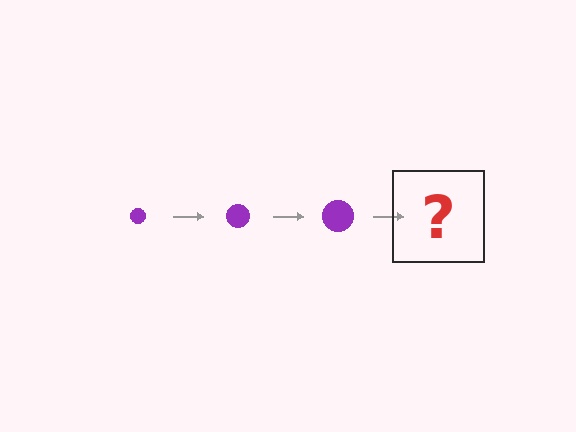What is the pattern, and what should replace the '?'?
The pattern is that the circle gets progressively larger each step. The '?' should be a purple circle, larger than the previous one.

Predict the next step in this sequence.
The next step is a purple circle, larger than the previous one.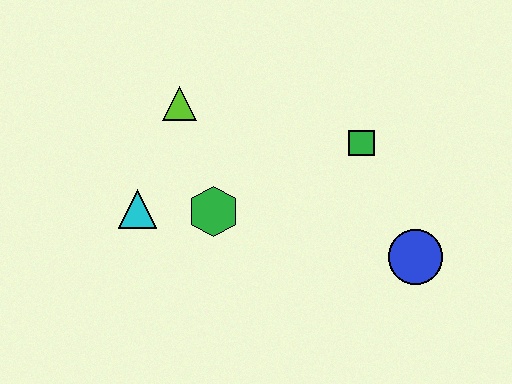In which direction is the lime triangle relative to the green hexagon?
The lime triangle is above the green hexagon.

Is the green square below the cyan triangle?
No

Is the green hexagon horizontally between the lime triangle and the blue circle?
Yes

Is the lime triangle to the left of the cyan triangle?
No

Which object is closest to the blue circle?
The green square is closest to the blue circle.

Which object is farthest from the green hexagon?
The blue circle is farthest from the green hexagon.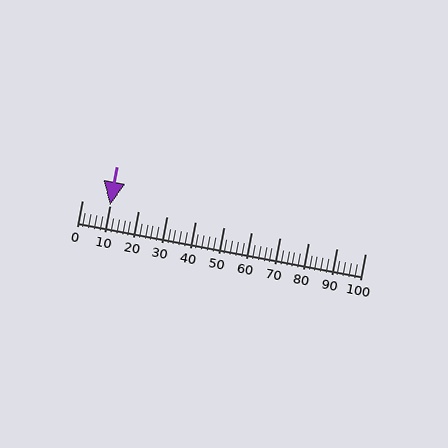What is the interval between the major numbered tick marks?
The major tick marks are spaced 10 units apart.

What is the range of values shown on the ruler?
The ruler shows values from 0 to 100.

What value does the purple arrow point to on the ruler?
The purple arrow points to approximately 10.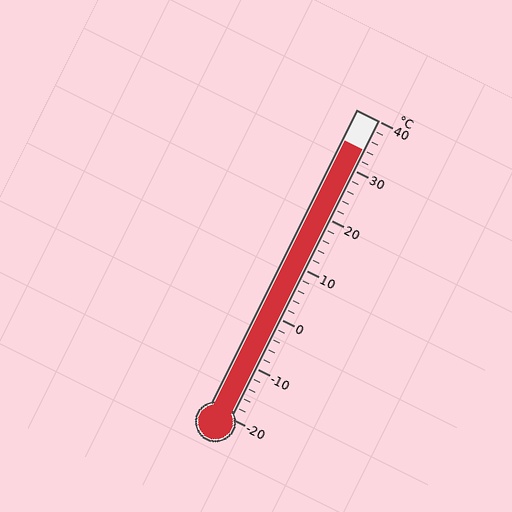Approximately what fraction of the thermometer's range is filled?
The thermometer is filled to approximately 90% of its range.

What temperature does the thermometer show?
The thermometer shows approximately 34°C.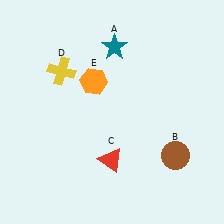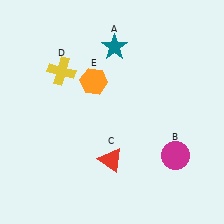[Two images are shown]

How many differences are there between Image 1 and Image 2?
There is 1 difference between the two images.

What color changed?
The circle (B) changed from brown in Image 1 to magenta in Image 2.